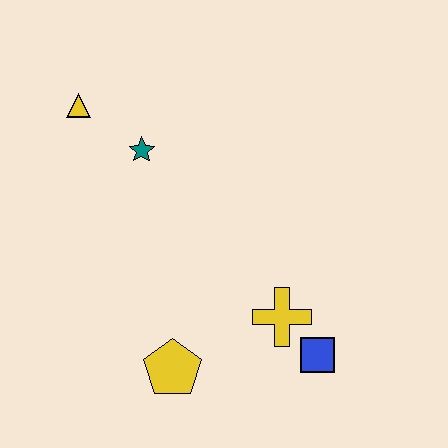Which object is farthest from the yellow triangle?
The blue square is farthest from the yellow triangle.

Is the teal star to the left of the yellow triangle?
No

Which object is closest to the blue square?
The yellow cross is closest to the blue square.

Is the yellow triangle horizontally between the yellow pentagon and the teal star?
No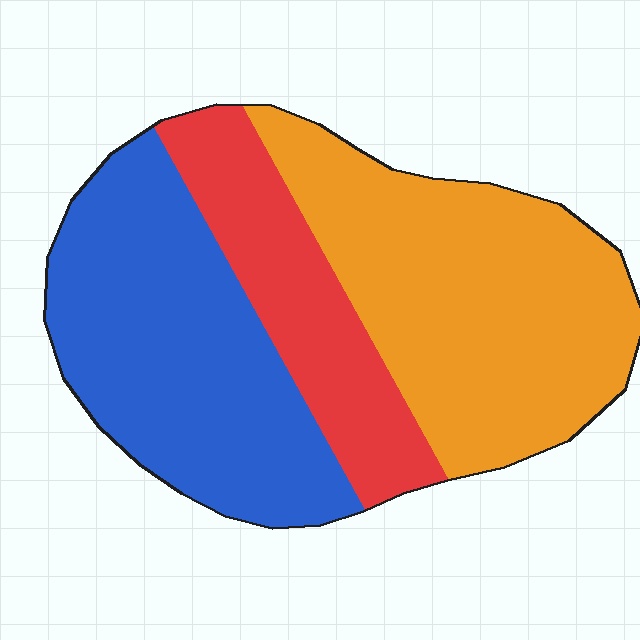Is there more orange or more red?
Orange.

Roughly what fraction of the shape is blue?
Blue covers about 35% of the shape.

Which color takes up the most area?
Orange, at roughly 40%.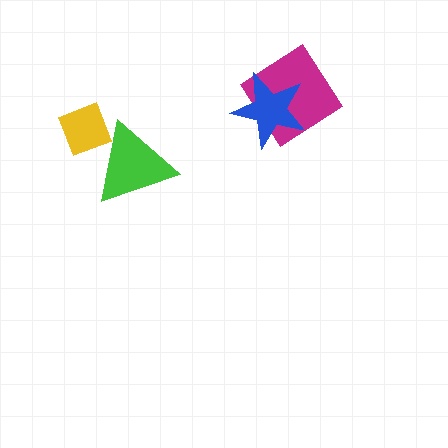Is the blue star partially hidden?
No, no other shape covers it.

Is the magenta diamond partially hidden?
Yes, it is partially covered by another shape.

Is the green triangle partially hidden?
Yes, it is partially covered by another shape.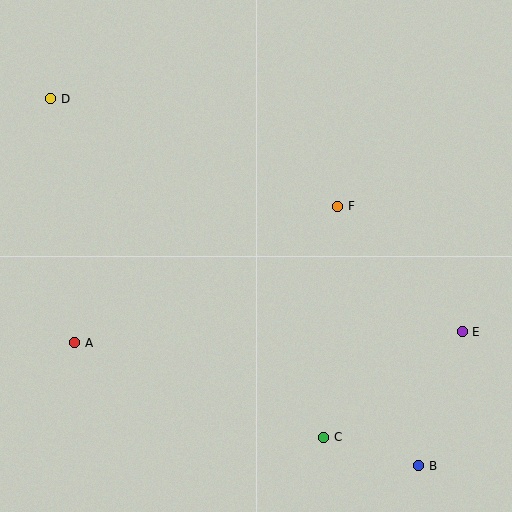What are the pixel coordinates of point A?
Point A is at (75, 343).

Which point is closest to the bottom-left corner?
Point A is closest to the bottom-left corner.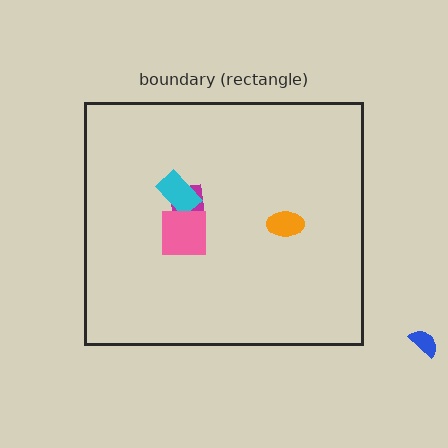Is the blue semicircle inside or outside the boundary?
Outside.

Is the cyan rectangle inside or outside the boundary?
Inside.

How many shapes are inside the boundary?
4 inside, 1 outside.